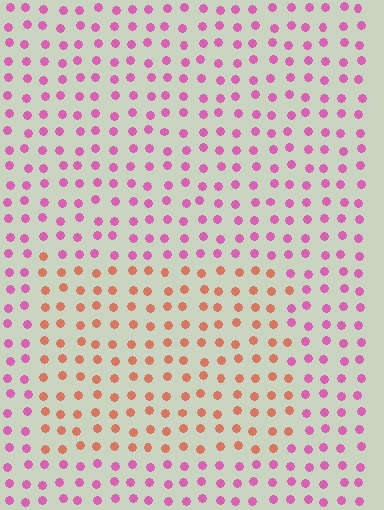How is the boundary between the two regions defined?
The boundary is defined purely by a slight shift in hue (about 53 degrees). Spacing, size, and orientation are identical on both sides.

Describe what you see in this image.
The image is filled with small pink elements in a uniform arrangement. A rectangle-shaped region is visible where the elements are tinted to a slightly different hue, forming a subtle color boundary.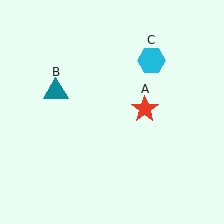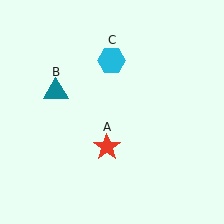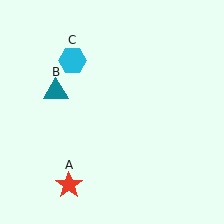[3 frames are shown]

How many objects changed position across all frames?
2 objects changed position: red star (object A), cyan hexagon (object C).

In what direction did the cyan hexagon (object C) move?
The cyan hexagon (object C) moved left.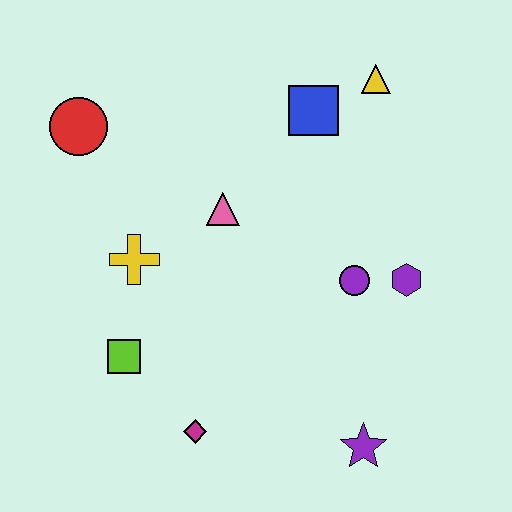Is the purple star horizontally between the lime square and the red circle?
No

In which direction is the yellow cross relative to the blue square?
The yellow cross is to the left of the blue square.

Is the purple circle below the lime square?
No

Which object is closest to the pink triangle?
The yellow cross is closest to the pink triangle.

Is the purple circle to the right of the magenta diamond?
Yes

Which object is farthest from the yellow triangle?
The magenta diamond is farthest from the yellow triangle.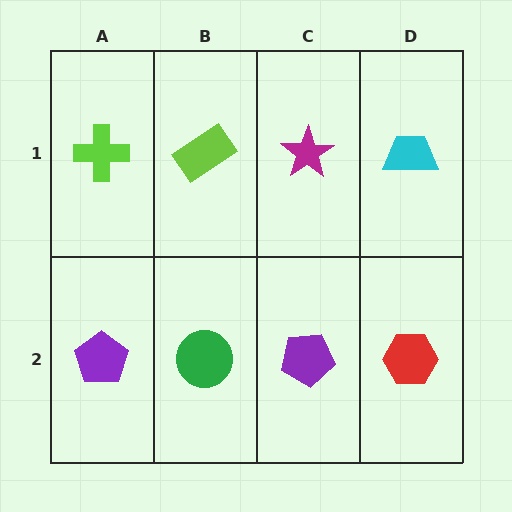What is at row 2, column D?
A red hexagon.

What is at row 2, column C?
A purple pentagon.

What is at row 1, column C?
A magenta star.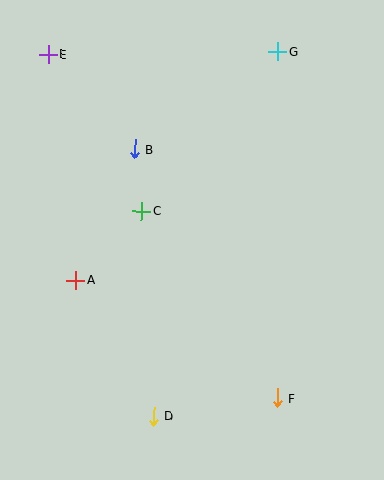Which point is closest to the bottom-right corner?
Point F is closest to the bottom-right corner.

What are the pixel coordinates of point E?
Point E is at (48, 54).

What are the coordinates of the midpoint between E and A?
The midpoint between E and A is at (62, 167).